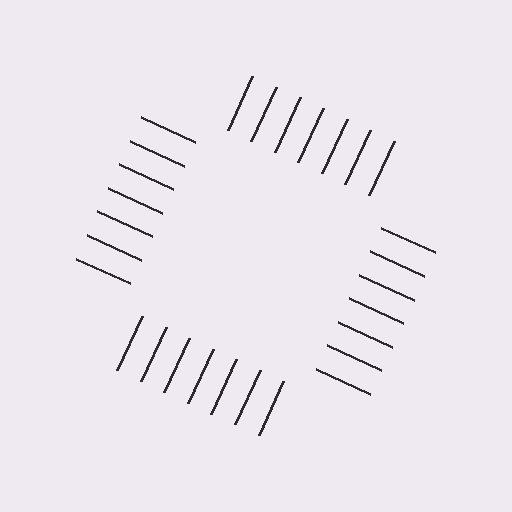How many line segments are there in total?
28 — 7 along each of the 4 edges.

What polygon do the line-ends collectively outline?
An illusory square — the line segments terminate on its edges but no continuous stroke is drawn.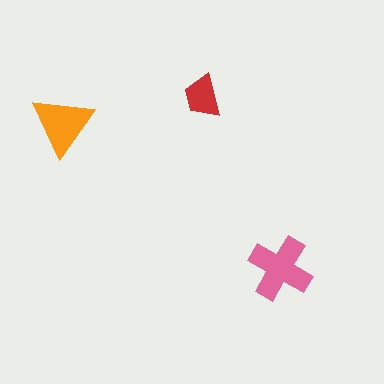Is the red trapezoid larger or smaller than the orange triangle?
Smaller.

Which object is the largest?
The pink cross.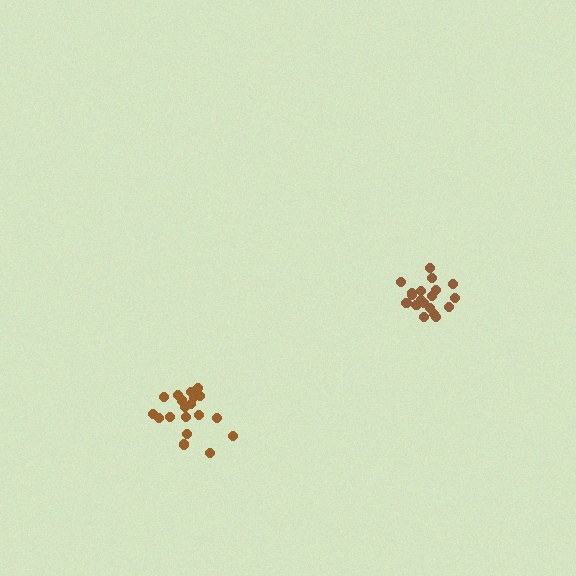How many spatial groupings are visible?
There are 2 spatial groupings.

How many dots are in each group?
Group 1: 21 dots, Group 2: 19 dots (40 total).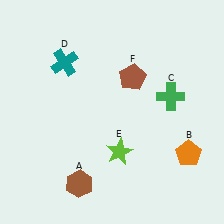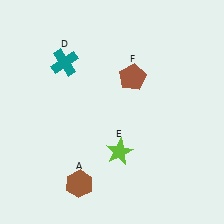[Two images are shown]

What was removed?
The green cross (C), the orange pentagon (B) were removed in Image 2.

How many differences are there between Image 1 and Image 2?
There are 2 differences between the two images.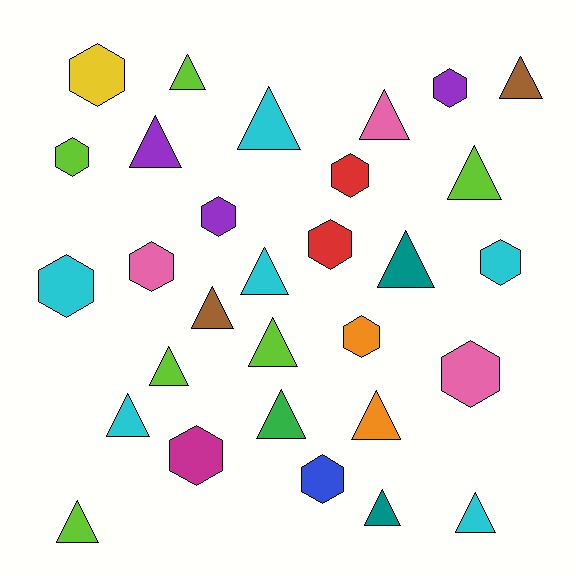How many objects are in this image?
There are 30 objects.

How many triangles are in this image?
There are 17 triangles.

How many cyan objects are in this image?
There are 6 cyan objects.